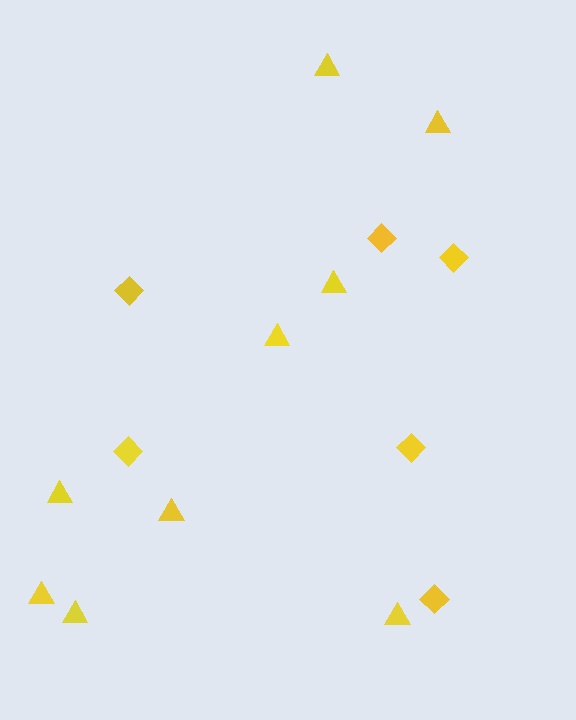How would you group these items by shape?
There are 2 groups: one group of diamonds (6) and one group of triangles (9).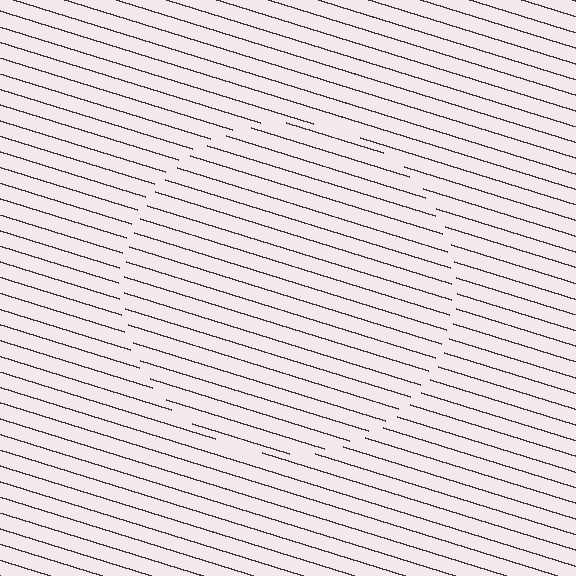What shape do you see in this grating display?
An illusory circle. The interior of the shape contains the same grating, shifted by half a period — the contour is defined by the phase discontinuity where line-ends from the inner and outer gratings abut.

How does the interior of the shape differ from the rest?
The interior of the shape contains the same grating, shifted by half a period — the contour is defined by the phase discontinuity where line-ends from the inner and outer gratings abut.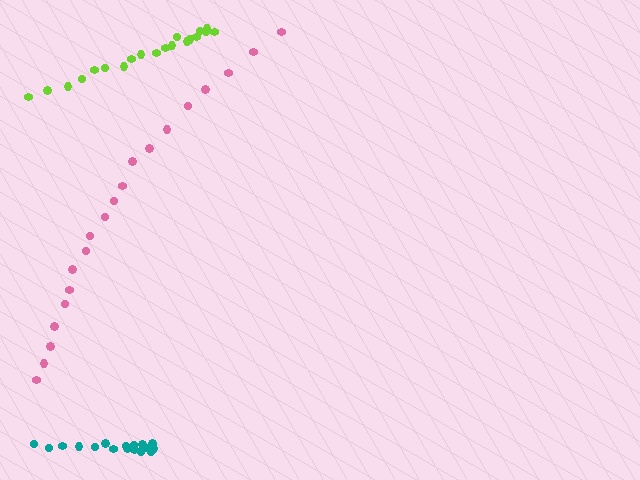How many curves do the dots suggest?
There are 3 distinct paths.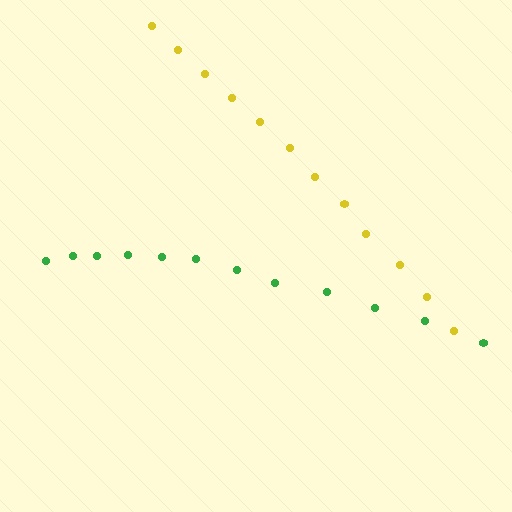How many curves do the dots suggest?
There are 2 distinct paths.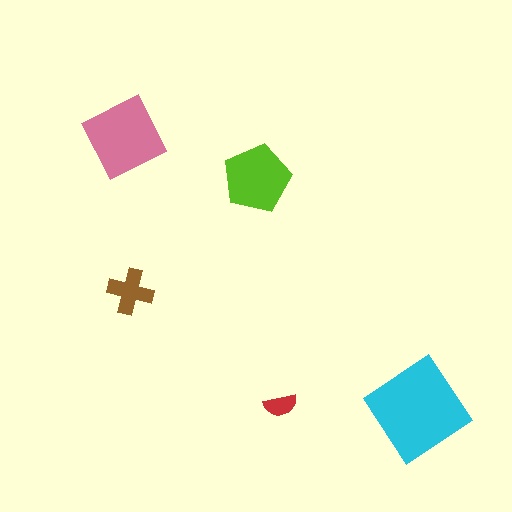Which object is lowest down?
The cyan diamond is bottommost.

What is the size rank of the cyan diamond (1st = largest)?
1st.